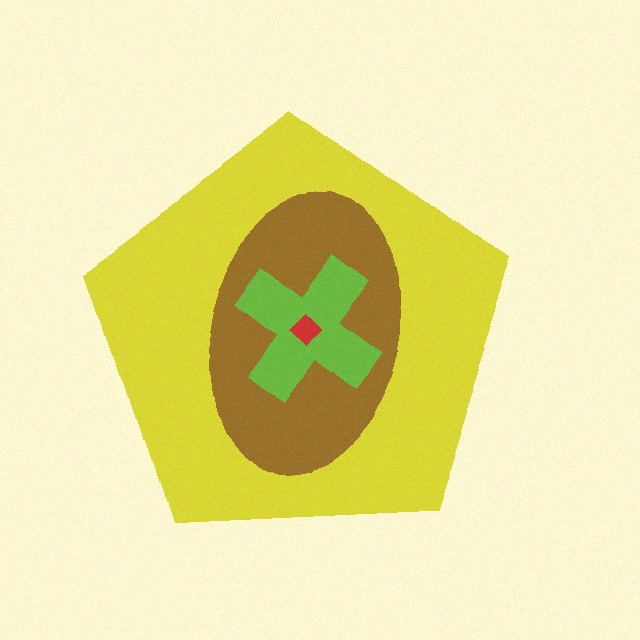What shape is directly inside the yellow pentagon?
The brown ellipse.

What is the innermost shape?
The red diamond.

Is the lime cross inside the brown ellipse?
Yes.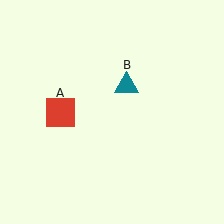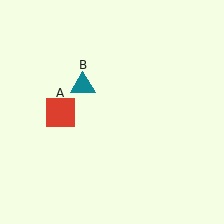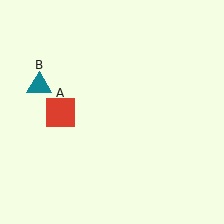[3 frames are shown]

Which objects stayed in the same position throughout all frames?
Red square (object A) remained stationary.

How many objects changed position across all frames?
1 object changed position: teal triangle (object B).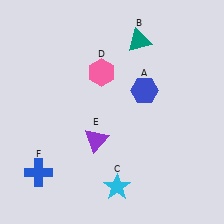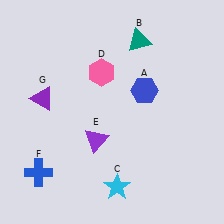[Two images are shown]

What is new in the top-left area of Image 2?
A purple triangle (G) was added in the top-left area of Image 2.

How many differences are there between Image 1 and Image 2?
There is 1 difference between the two images.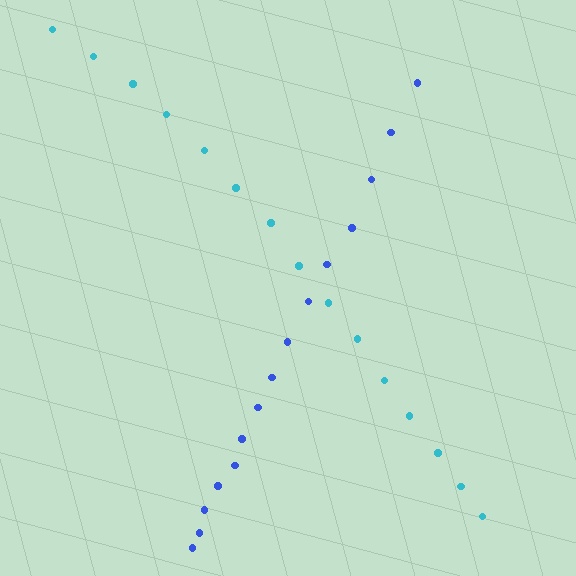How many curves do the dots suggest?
There are 2 distinct paths.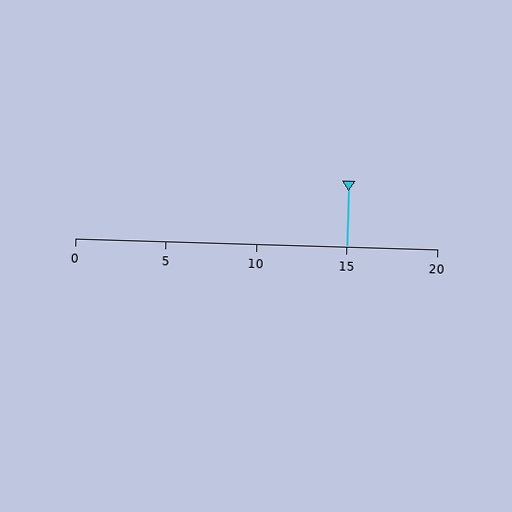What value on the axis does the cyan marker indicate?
The marker indicates approximately 15.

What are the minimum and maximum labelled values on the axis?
The axis runs from 0 to 20.